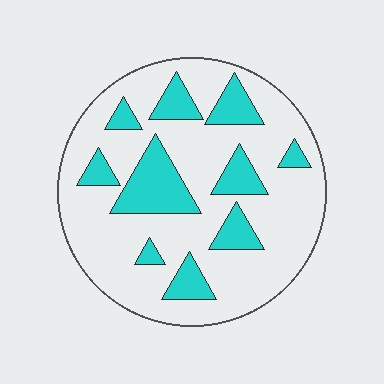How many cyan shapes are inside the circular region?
10.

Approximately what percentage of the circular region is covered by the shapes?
Approximately 25%.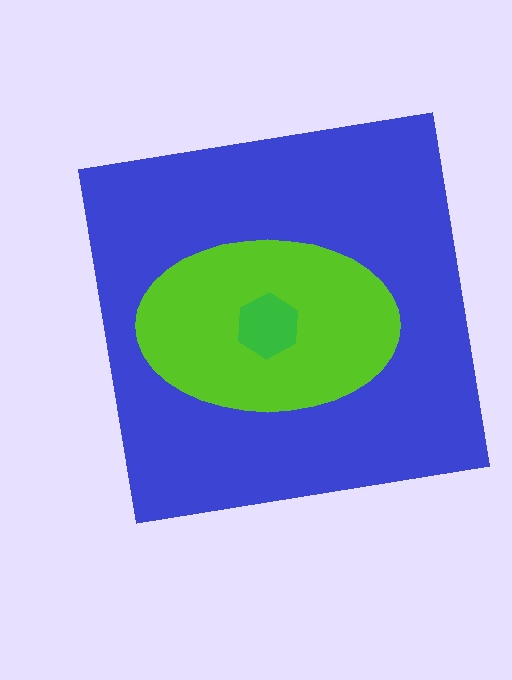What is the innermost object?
The green hexagon.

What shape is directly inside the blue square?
The lime ellipse.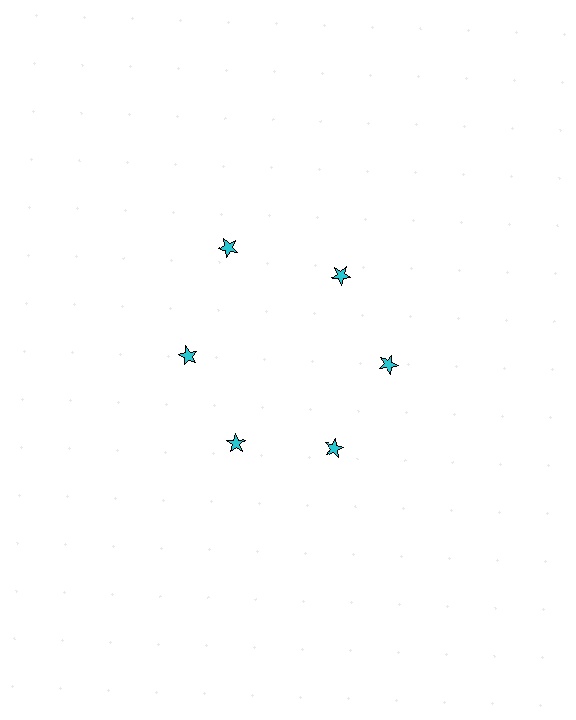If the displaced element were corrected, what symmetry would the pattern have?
It would have 6-fold rotational symmetry — the pattern would map onto itself every 60 degrees.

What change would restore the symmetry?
The symmetry would be restored by moving it inward, back onto the ring so that all 6 stars sit at equal angles and equal distance from the center.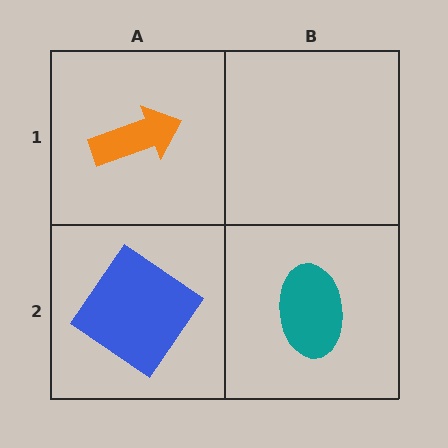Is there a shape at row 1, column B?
No, that cell is empty.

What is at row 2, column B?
A teal ellipse.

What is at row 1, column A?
An orange arrow.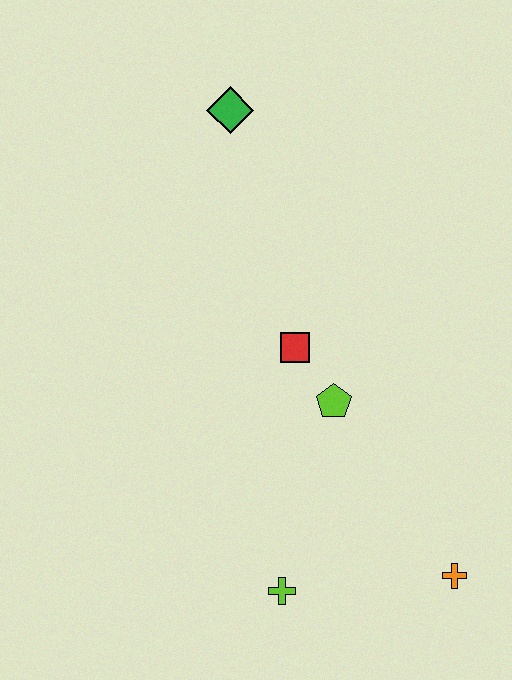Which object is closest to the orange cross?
The lime cross is closest to the orange cross.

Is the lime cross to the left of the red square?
Yes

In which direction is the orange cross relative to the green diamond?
The orange cross is below the green diamond.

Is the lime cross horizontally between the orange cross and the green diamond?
Yes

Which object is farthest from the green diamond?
The orange cross is farthest from the green diamond.